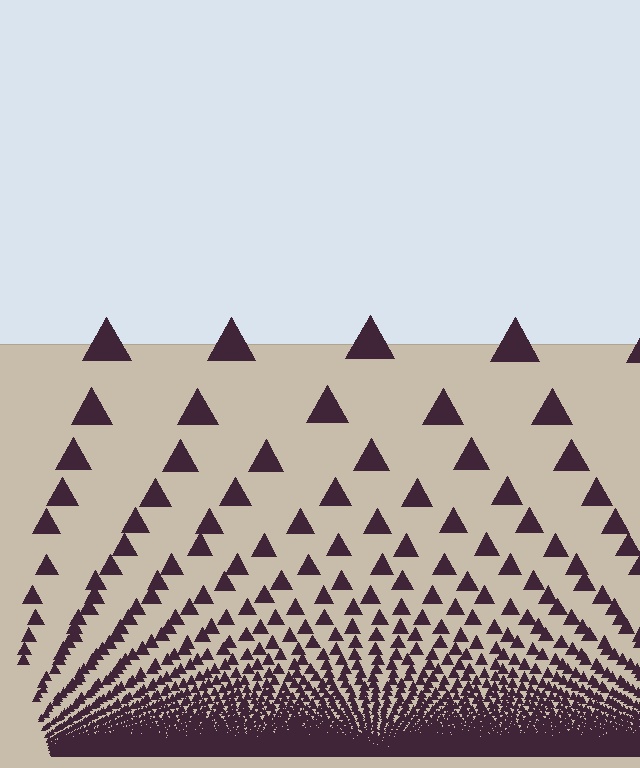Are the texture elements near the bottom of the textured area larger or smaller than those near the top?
Smaller. The gradient is inverted — elements near the bottom are smaller and denser.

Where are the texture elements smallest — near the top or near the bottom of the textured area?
Near the bottom.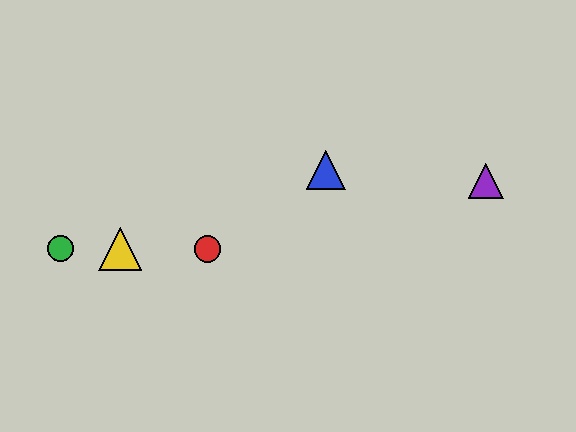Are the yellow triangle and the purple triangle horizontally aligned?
No, the yellow triangle is at y≈249 and the purple triangle is at y≈181.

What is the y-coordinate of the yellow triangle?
The yellow triangle is at y≈249.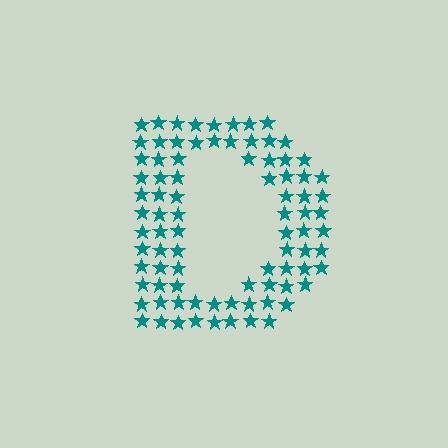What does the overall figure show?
The overall figure shows the letter D.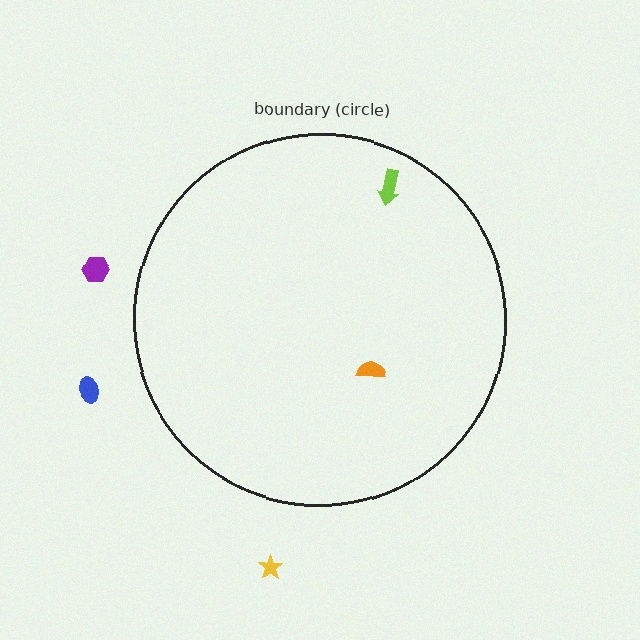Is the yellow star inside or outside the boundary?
Outside.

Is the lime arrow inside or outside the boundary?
Inside.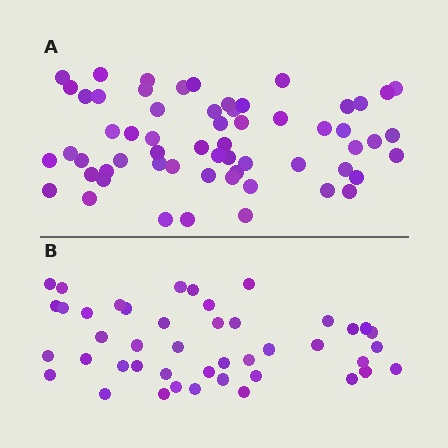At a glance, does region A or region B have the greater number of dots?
Region A (the top region) has more dots.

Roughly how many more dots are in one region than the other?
Region A has approximately 15 more dots than region B.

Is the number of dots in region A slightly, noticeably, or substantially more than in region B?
Region A has noticeably more, but not dramatically so. The ratio is roughly 1.4 to 1.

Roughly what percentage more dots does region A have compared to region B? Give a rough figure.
About 35% more.